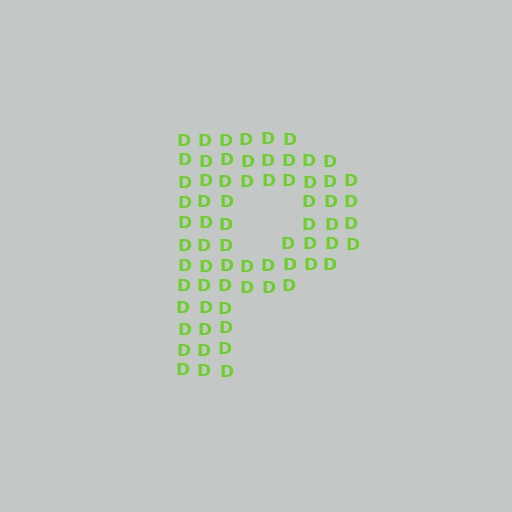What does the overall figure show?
The overall figure shows the letter P.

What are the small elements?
The small elements are letter D's.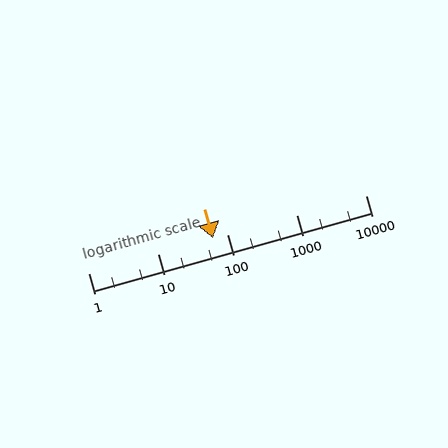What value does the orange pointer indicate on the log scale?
The pointer indicates approximately 63.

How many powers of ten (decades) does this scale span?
The scale spans 4 decades, from 1 to 10000.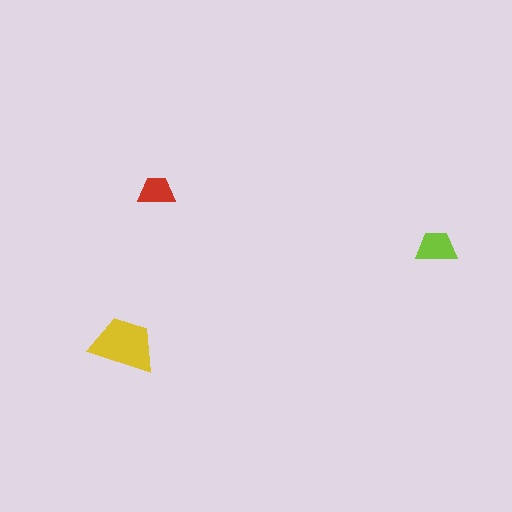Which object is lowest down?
The yellow trapezoid is bottommost.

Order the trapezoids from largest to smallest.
the yellow one, the lime one, the red one.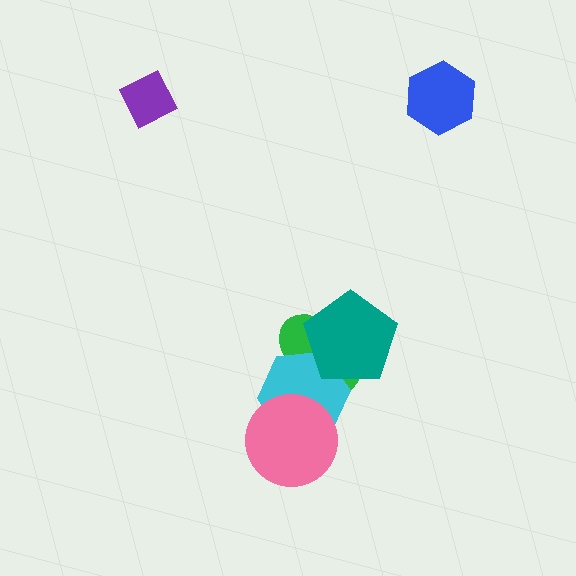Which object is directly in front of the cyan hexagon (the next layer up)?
The pink circle is directly in front of the cyan hexagon.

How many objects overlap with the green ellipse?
2 objects overlap with the green ellipse.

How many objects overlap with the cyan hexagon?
3 objects overlap with the cyan hexagon.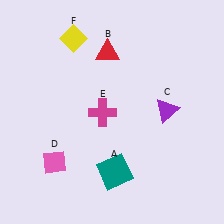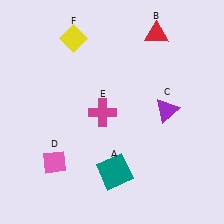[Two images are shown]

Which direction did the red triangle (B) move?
The red triangle (B) moved right.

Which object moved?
The red triangle (B) moved right.